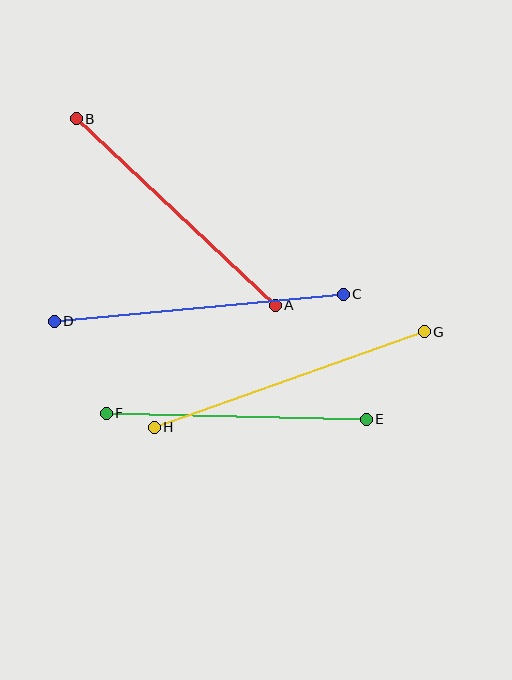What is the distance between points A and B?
The distance is approximately 273 pixels.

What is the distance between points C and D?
The distance is approximately 290 pixels.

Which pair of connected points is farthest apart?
Points C and D are farthest apart.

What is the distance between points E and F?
The distance is approximately 260 pixels.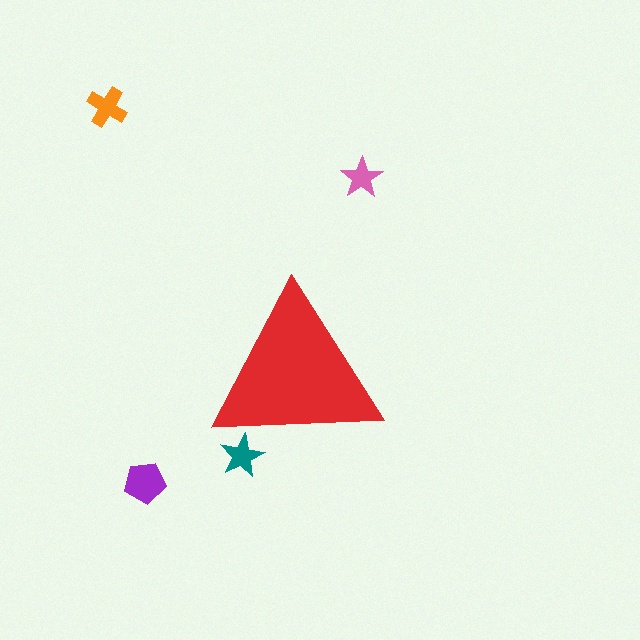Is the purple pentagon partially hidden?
No, the purple pentagon is fully visible.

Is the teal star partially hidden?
Yes, the teal star is partially hidden behind the red triangle.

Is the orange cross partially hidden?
No, the orange cross is fully visible.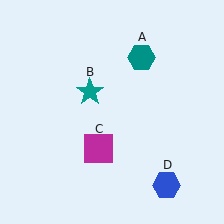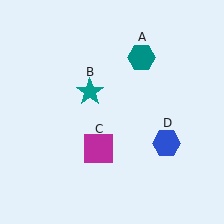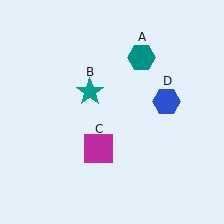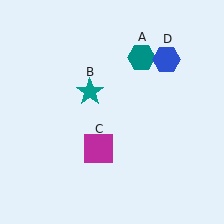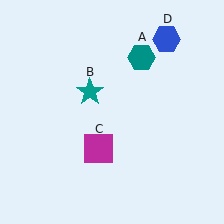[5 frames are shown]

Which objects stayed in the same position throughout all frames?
Teal hexagon (object A) and teal star (object B) and magenta square (object C) remained stationary.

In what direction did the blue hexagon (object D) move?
The blue hexagon (object D) moved up.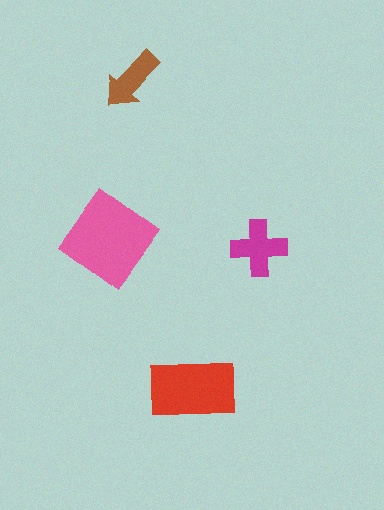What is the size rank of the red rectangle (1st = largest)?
2nd.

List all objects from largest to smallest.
The pink diamond, the red rectangle, the magenta cross, the brown arrow.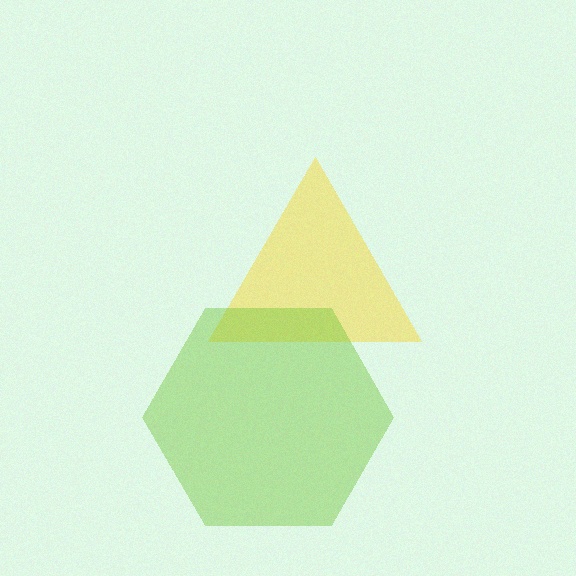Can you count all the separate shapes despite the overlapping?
Yes, there are 2 separate shapes.